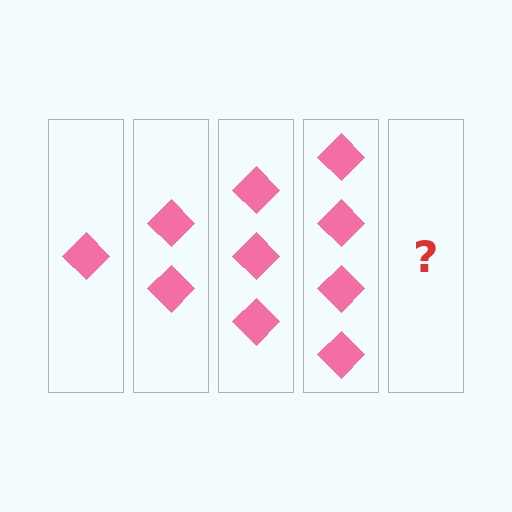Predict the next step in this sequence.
The next step is 5 diamonds.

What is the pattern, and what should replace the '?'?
The pattern is that each step adds one more diamond. The '?' should be 5 diamonds.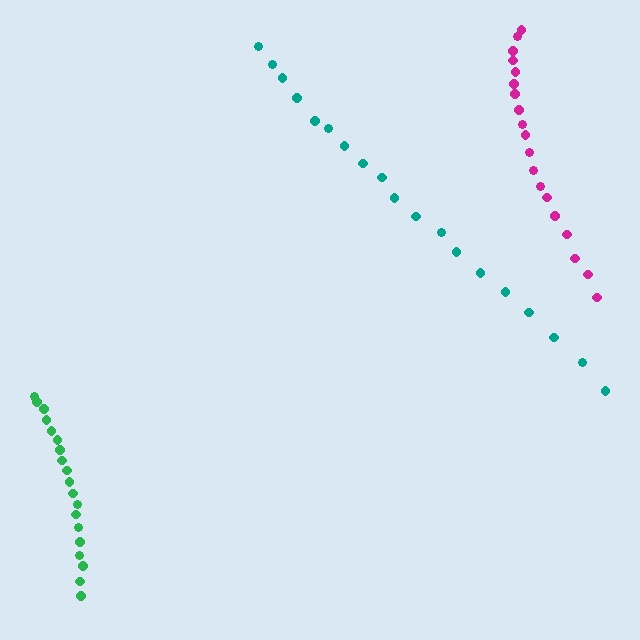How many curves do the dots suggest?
There are 3 distinct paths.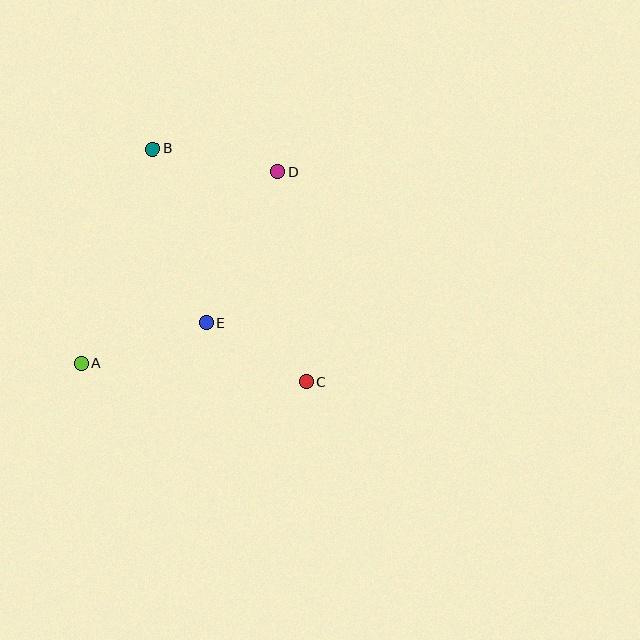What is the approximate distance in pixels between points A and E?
The distance between A and E is approximately 131 pixels.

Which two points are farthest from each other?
Points B and C are farthest from each other.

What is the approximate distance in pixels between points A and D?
The distance between A and D is approximately 274 pixels.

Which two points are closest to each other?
Points C and E are closest to each other.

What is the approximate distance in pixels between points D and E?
The distance between D and E is approximately 167 pixels.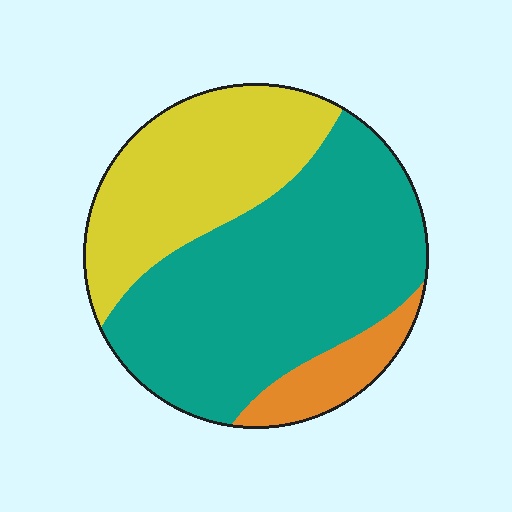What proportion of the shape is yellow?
Yellow takes up about one third (1/3) of the shape.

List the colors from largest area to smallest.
From largest to smallest: teal, yellow, orange.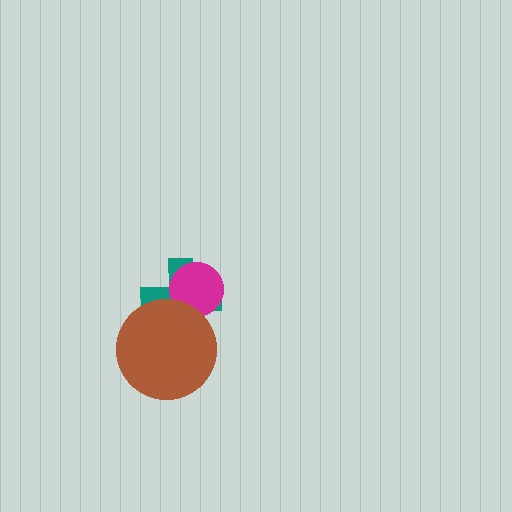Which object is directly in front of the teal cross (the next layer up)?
The magenta circle is directly in front of the teal cross.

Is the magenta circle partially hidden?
Yes, it is partially covered by another shape.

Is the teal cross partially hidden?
Yes, it is partially covered by another shape.